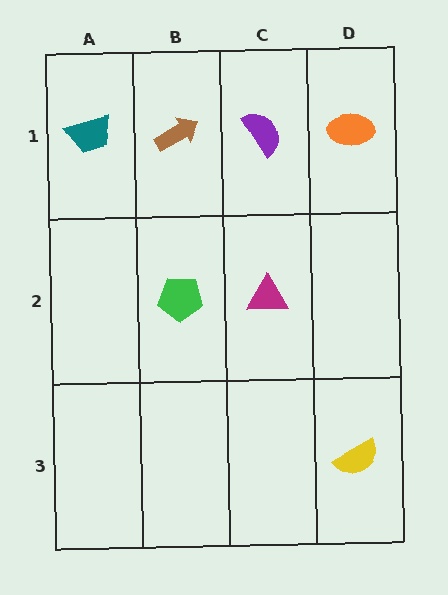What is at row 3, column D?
A yellow semicircle.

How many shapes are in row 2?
2 shapes.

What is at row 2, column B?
A green pentagon.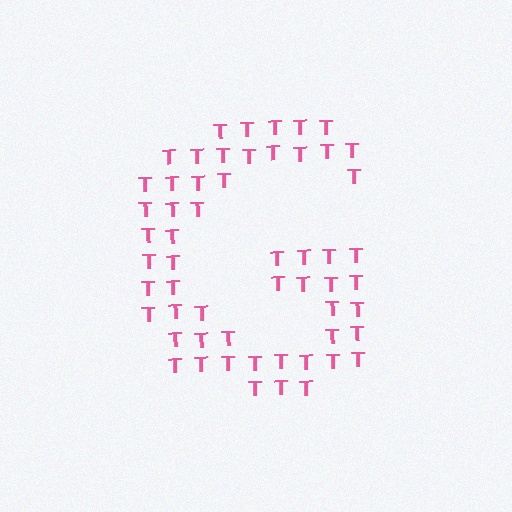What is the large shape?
The large shape is the letter G.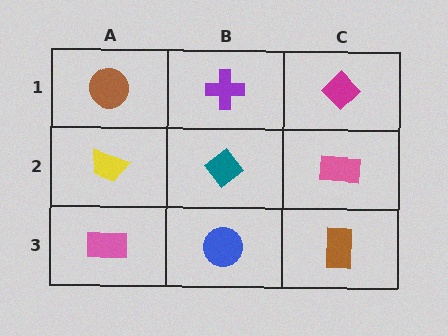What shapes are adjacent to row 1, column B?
A teal diamond (row 2, column B), a brown circle (row 1, column A), a magenta diamond (row 1, column C).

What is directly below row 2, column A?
A pink rectangle.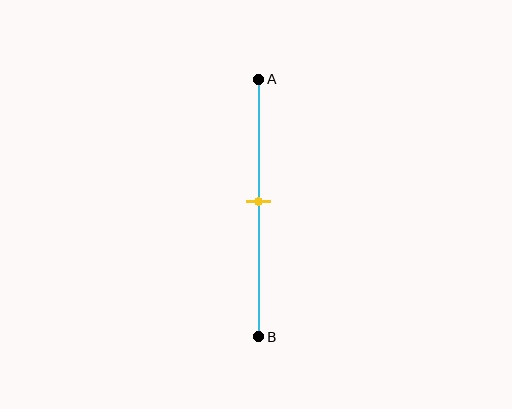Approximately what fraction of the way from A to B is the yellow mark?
The yellow mark is approximately 45% of the way from A to B.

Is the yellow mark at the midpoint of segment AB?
Yes, the mark is approximately at the midpoint.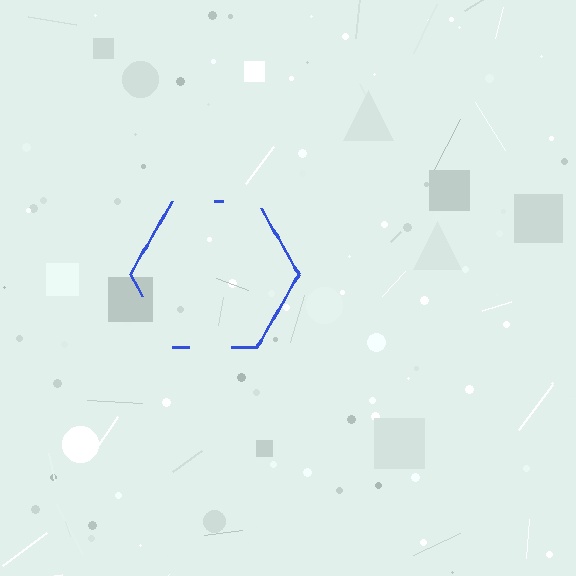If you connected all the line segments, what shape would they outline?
They would outline a hexagon.